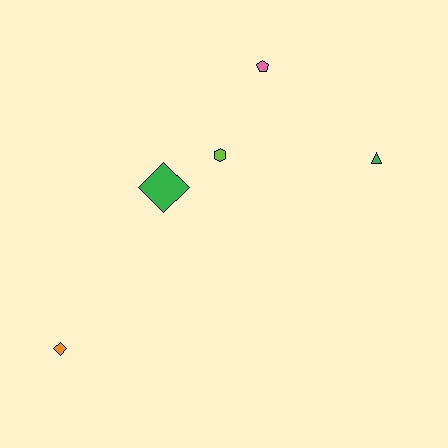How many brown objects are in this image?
There are no brown objects.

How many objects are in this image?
There are 5 objects.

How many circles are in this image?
There are no circles.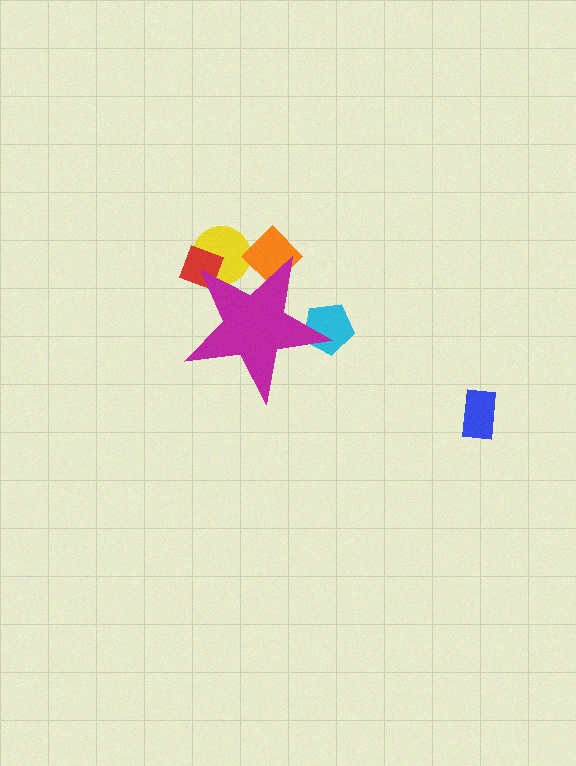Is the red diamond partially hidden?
Yes, the red diamond is partially hidden behind the magenta star.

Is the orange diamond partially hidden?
Yes, the orange diamond is partially hidden behind the magenta star.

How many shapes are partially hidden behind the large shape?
4 shapes are partially hidden.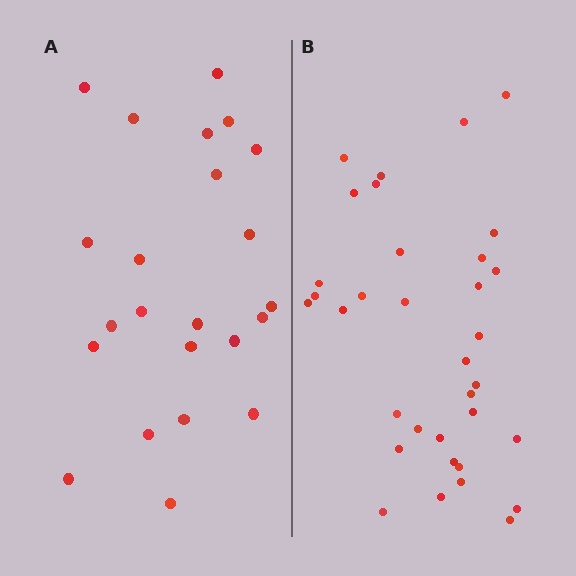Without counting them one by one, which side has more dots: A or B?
Region B (the right region) has more dots.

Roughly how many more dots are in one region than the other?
Region B has roughly 12 or so more dots than region A.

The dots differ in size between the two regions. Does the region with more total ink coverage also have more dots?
No. Region A has more total ink coverage because its dots are larger, but region B actually contains more individual dots. Total area can be misleading — the number of items is what matters here.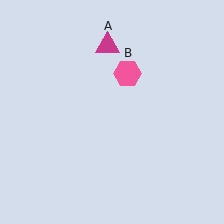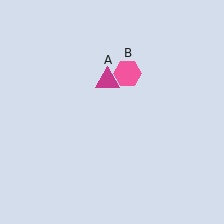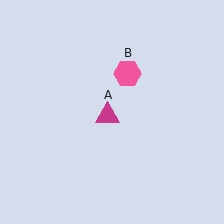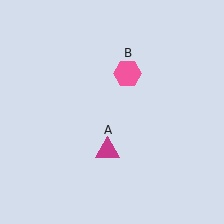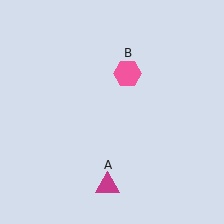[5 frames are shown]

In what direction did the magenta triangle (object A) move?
The magenta triangle (object A) moved down.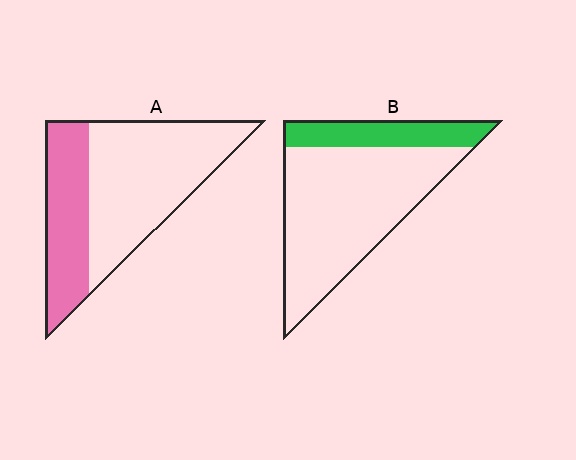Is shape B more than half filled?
No.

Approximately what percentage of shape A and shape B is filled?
A is approximately 35% and B is approximately 25%.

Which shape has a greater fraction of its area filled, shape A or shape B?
Shape A.